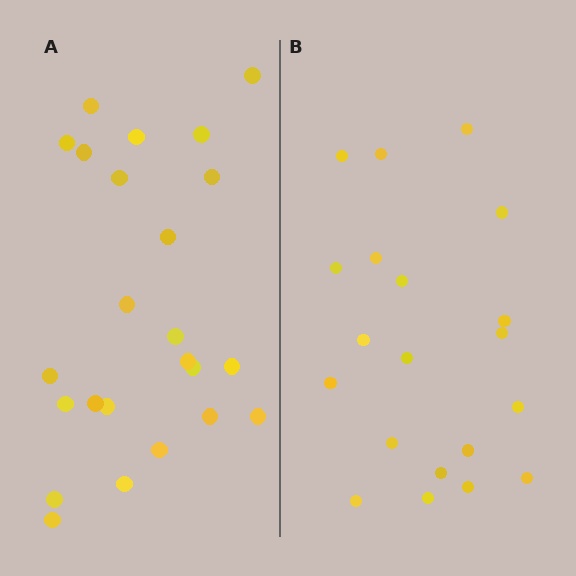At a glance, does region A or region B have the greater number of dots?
Region A (the left region) has more dots.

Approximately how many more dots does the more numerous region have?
Region A has about 4 more dots than region B.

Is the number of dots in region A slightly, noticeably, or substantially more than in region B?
Region A has only slightly more — the two regions are fairly close. The ratio is roughly 1.2 to 1.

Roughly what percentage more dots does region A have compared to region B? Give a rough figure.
About 20% more.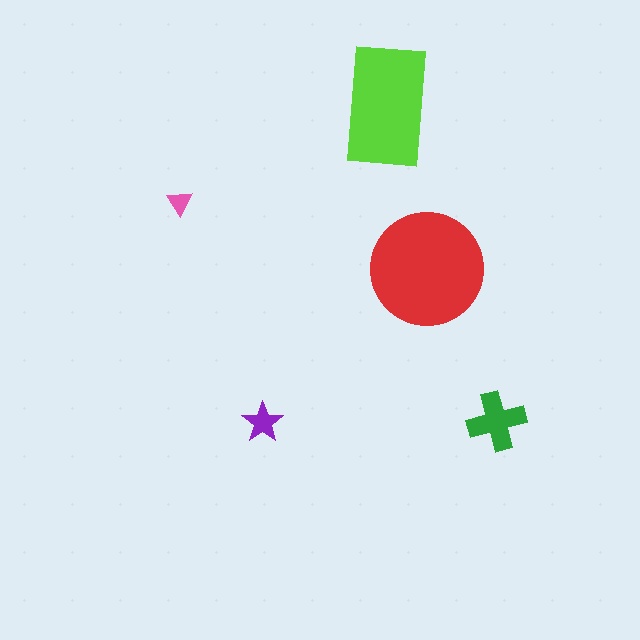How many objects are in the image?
There are 5 objects in the image.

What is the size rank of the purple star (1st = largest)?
4th.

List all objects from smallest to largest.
The pink triangle, the purple star, the green cross, the lime rectangle, the red circle.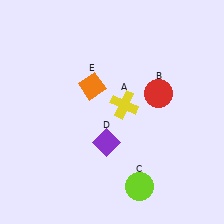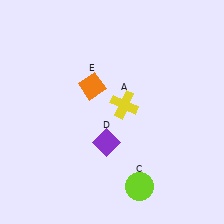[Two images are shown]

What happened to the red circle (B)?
The red circle (B) was removed in Image 2. It was in the top-right area of Image 1.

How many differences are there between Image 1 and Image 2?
There is 1 difference between the two images.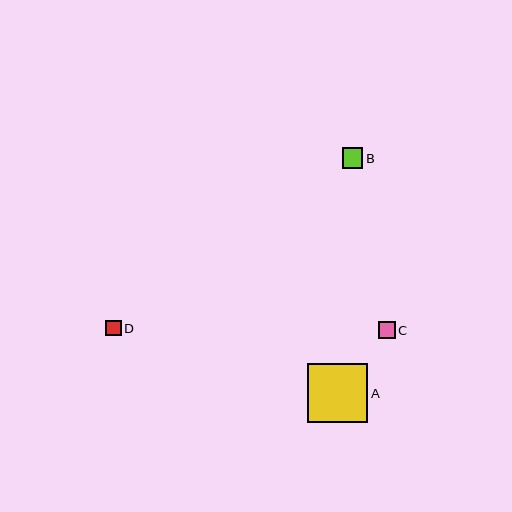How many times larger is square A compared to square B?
Square A is approximately 2.9 times the size of square B.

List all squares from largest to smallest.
From largest to smallest: A, B, C, D.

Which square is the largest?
Square A is the largest with a size of approximately 60 pixels.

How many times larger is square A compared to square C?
Square A is approximately 3.5 times the size of square C.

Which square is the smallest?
Square D is the smallest with a size of approximately 15 pixels.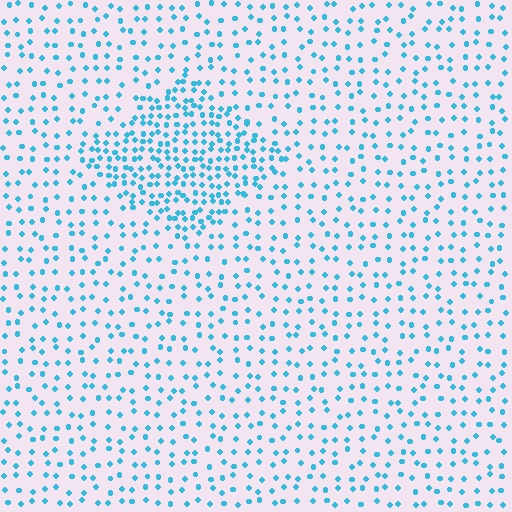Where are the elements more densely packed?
The elements are more densely packed inside the diamond boundary.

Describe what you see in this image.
The image contains small cyan elements arranged at two different densities. A diamond-shaped region is visible where the elements are more densely packed than the surrounding area.